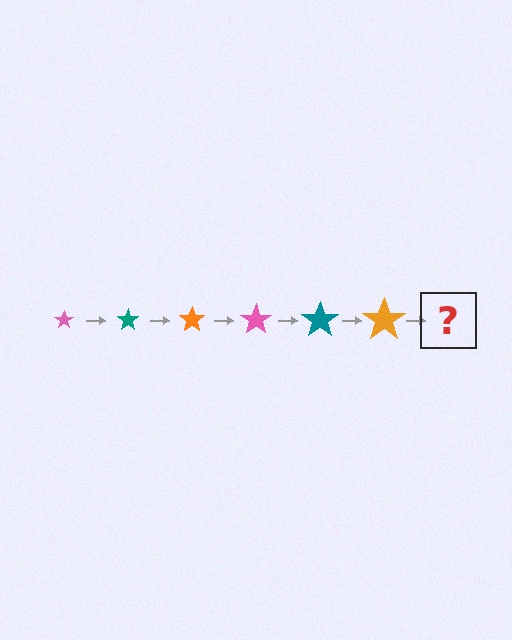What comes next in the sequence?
The next element should be a pink star, larger than the previous one.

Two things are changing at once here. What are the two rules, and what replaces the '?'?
The two rules are that the star grows larger each step and the color cycles through pink, teal, and orange. The '?' should be a pink star, larger than the previous one.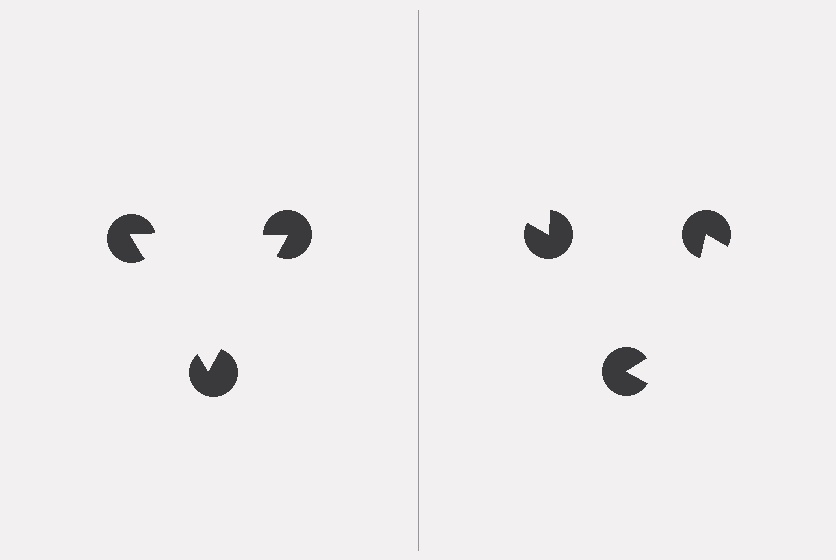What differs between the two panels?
The pac-man discs are positioned identically on both sides; only the wedge orientations differ. On the left they align to a triangle; on the right they are misaligned.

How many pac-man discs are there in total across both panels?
6 — 3 on each side.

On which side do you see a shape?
An illusory triangle appears on the left side. On the right side the wedge cuts are rotated, so no coherent shape forms.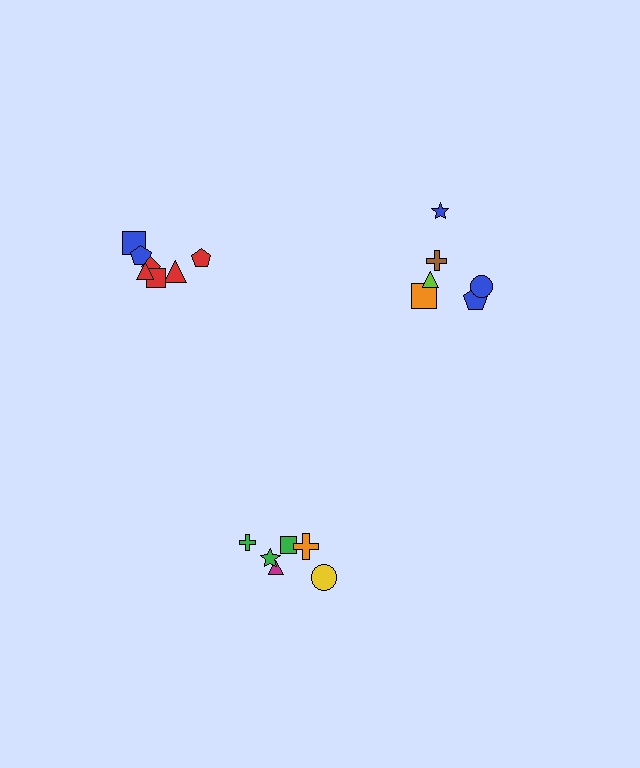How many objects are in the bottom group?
There are 6 objects.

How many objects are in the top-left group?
There are 8 objects.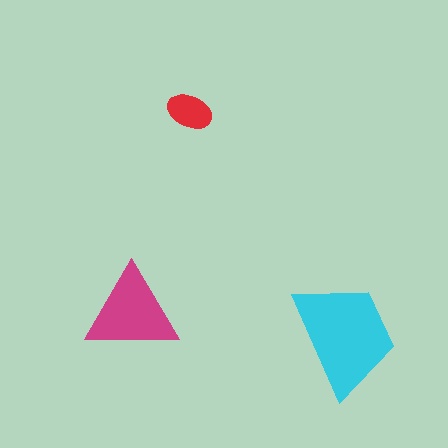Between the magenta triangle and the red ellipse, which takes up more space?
The magenta triangle.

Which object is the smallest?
The red ellipse.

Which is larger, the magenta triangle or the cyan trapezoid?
The cyan trapezoid.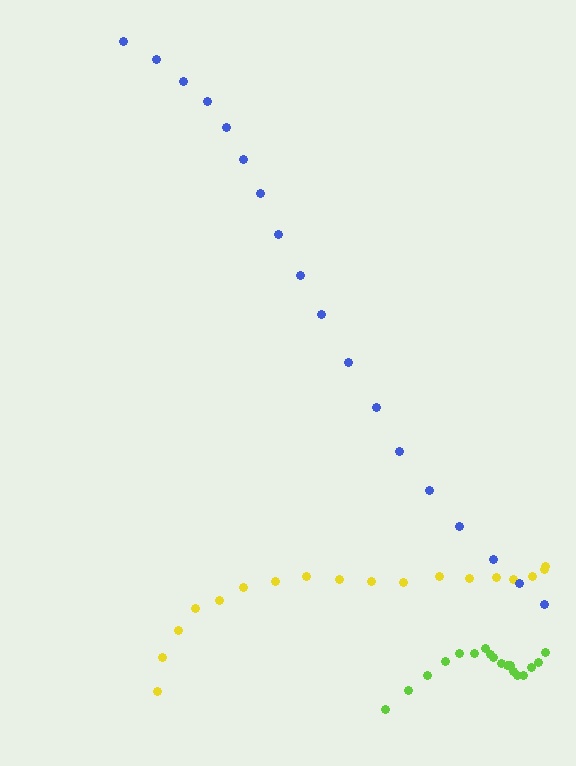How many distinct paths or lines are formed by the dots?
There are 3 distinct paths.